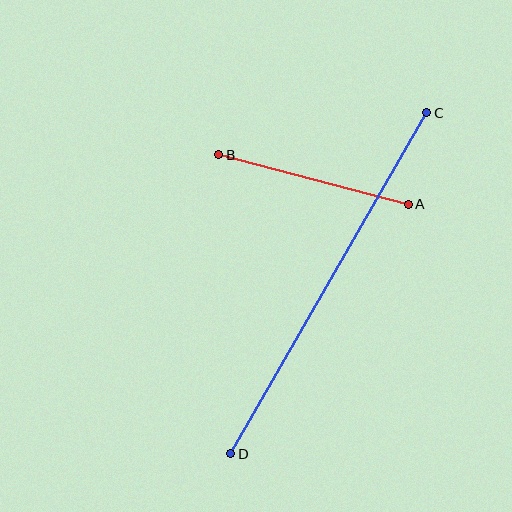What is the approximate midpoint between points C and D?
The midpoint is at approximately (329, 283) pixels.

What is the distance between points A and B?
The distance is approximately 196 pixels.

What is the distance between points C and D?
The distance is approximately 394 pixels.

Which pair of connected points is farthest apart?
Points C and D are farthest apart.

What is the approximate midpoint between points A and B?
The midpoint is at approximately (314, 180) pixels.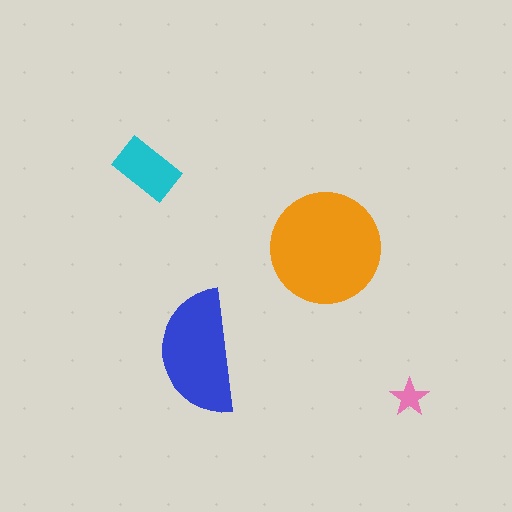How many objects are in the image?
There are 4 objects in the image.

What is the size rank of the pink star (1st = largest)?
4th.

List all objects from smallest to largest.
The pink star, the cyan rectangle, the blue semicircle, the orange circle.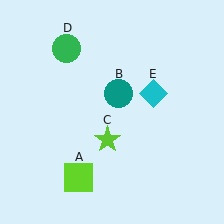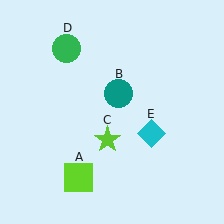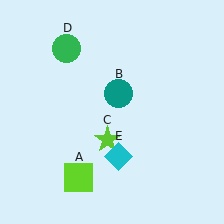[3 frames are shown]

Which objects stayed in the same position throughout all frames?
Lime square (object A) and teal circle (object B) and lime star (object C) and green circle (object D) remained stationary.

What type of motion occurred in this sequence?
The cyan diamond (object E) rotated clockwise around the center of the scene.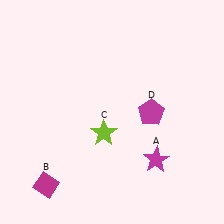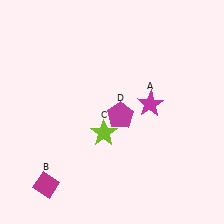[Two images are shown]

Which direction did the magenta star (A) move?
The magenta star (A) moved up.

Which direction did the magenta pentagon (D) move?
The magenta pentagon (D) moved left.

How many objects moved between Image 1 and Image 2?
2 objects moved between the two images.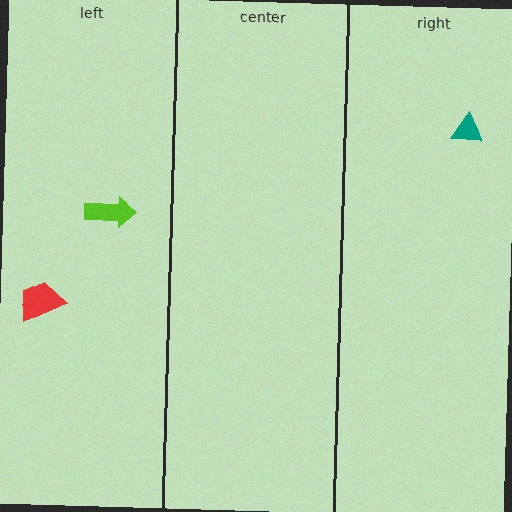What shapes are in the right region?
The teal triangle.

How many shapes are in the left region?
2.